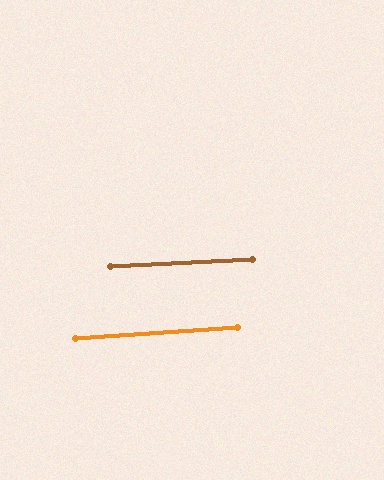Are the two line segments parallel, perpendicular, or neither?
Parallel — their directions differ by only 1.1°.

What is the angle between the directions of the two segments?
Approximately 1 degree.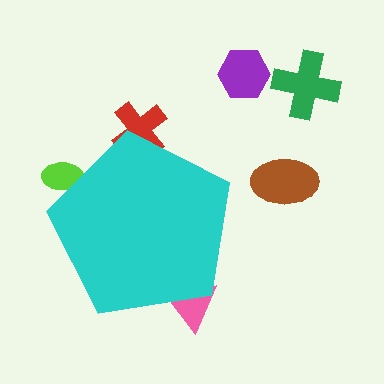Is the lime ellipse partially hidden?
Yes, the lime ellipse is partially hidden behind the cyan pentagon.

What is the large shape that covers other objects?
A cyan pentagon.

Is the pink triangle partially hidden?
Yes, the pink triangle is partially hidden behind the cyan pentagon.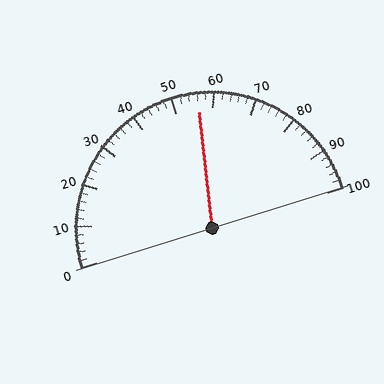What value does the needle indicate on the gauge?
The needle indicates approximately 56.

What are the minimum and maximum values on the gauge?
The gauge ranges from 0 to 100.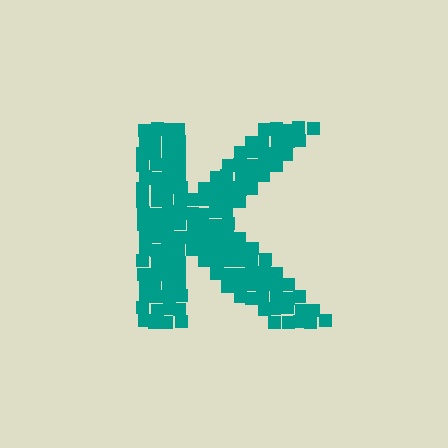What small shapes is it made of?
It is made of small squares.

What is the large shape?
The large shape is the letter K.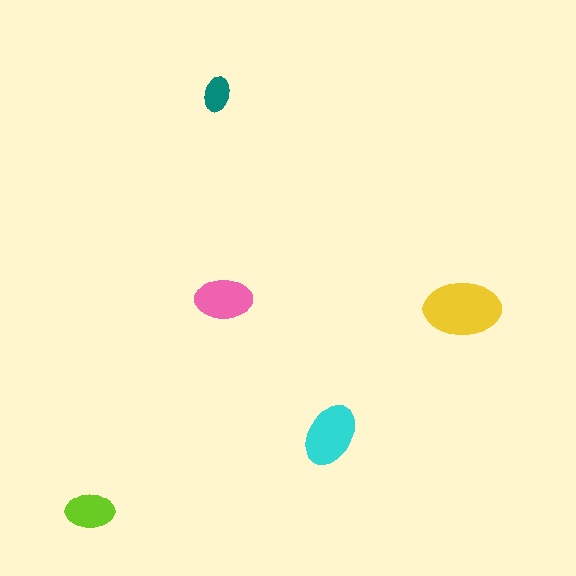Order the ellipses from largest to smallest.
the yellow one, the cyan one, the pink one, the lime one, the teal one.